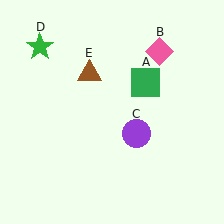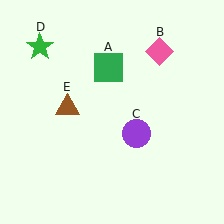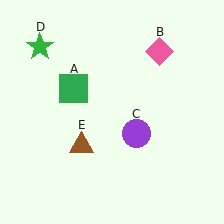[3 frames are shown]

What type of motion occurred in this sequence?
The green square (object A), brown triangle (object E) rotated counterclockwise around the center of the scene.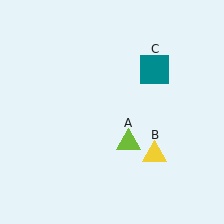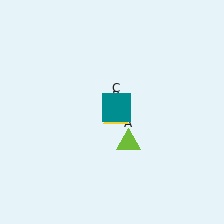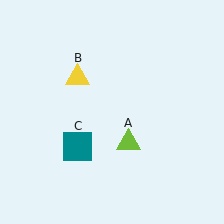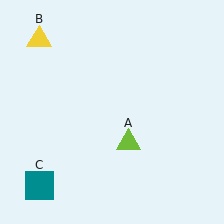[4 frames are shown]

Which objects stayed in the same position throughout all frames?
Lime triangle (object A) remained stationary.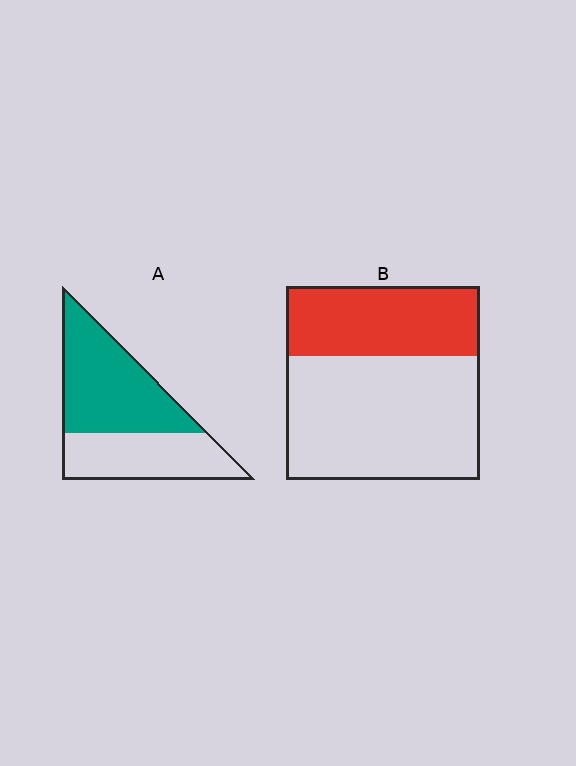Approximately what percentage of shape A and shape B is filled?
A is approximately 60% and B is approximately 35%.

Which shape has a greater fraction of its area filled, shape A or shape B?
Shape A.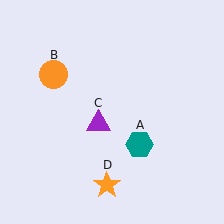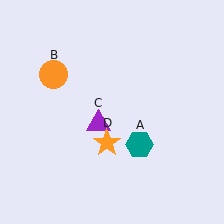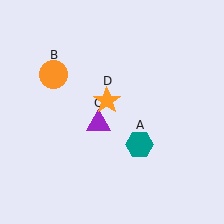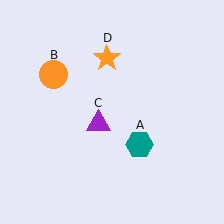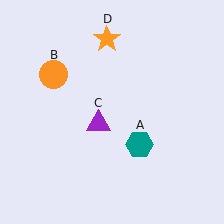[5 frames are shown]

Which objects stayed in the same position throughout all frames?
Teal hexagon (object A) and orange circle (object B) and purple triangle (object C) remained stationary.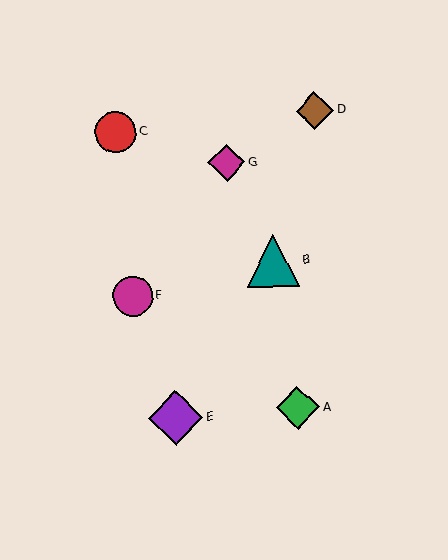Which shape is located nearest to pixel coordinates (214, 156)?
The magenta diamond (labeled G) at (227, 163) is nearest to that location.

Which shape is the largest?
The purple diamond (labeled E) is the largest.